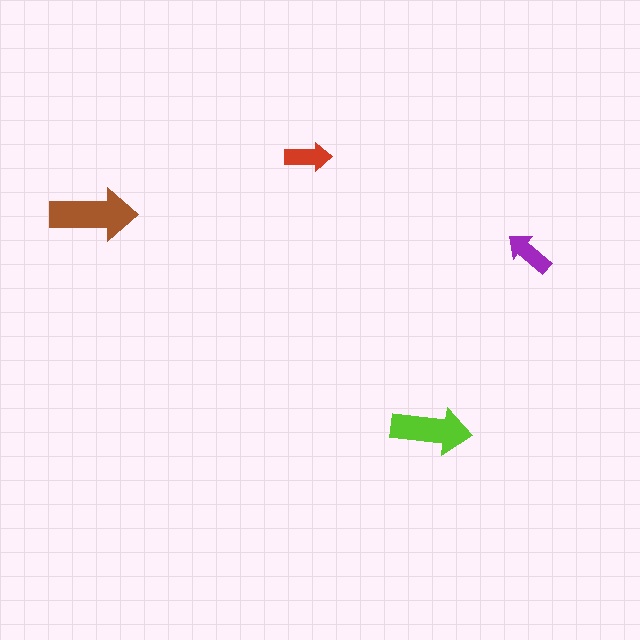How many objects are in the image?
There are 4 objects in the image.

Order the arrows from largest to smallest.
the brown one, the lime one, the purple one, the red one.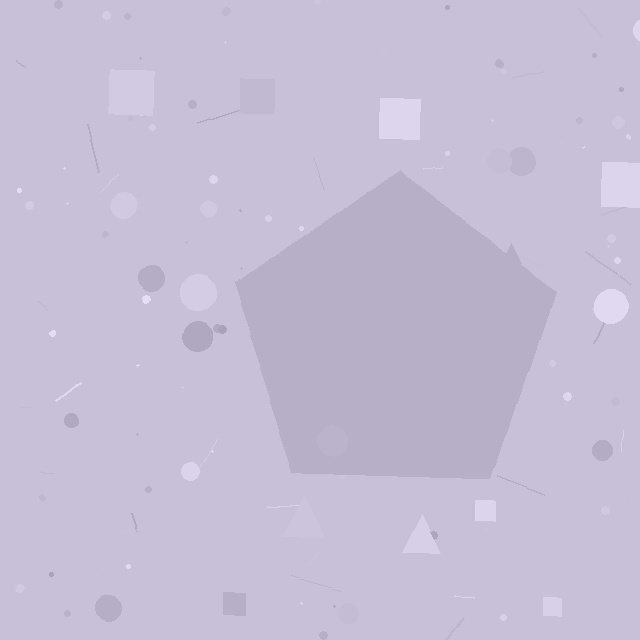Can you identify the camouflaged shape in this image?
The camouflaged shape is a pentagon.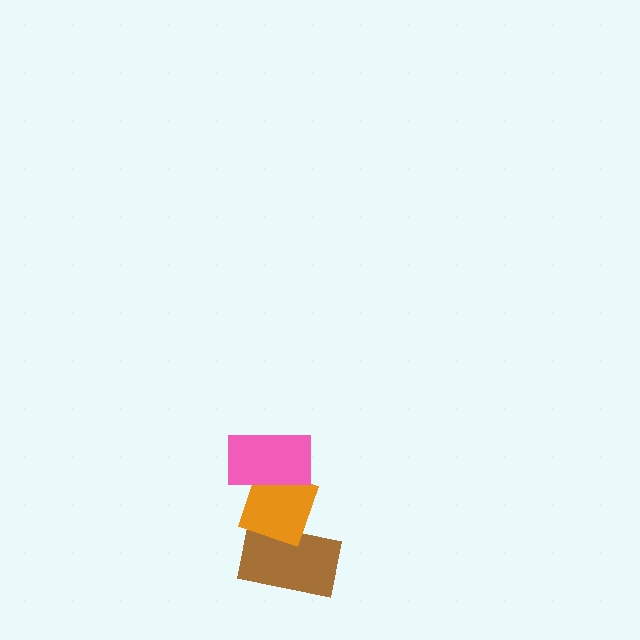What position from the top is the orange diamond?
The orange diamond is 2nd from the top.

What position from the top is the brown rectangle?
The brown rectangle is 3rd from the top.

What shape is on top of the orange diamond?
The pink rectangle is on top of the orange diamond.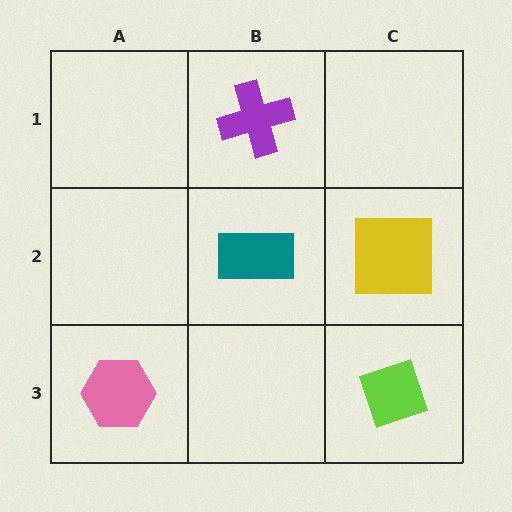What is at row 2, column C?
A yellow square.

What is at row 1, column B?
A purple cross.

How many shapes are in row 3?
2 shapes.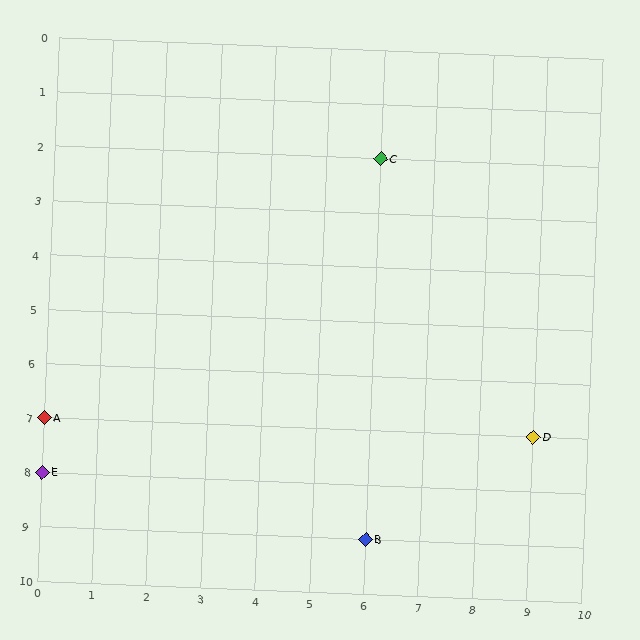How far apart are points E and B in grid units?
Points E and B are 6 columns and 1 row apart (about 6.1 grid units diagonally).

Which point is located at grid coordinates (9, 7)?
Point D is at (9, 7).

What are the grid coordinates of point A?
Point A is at grid coordinates (0, 7).